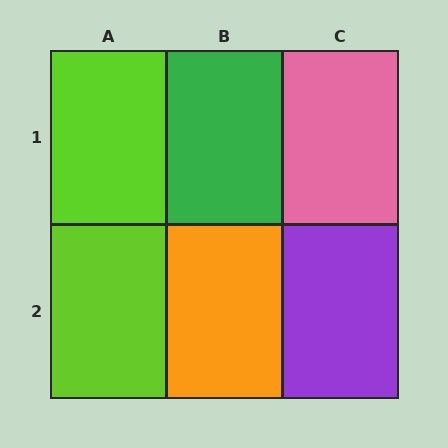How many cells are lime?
2 cells are lime.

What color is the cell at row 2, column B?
Orange.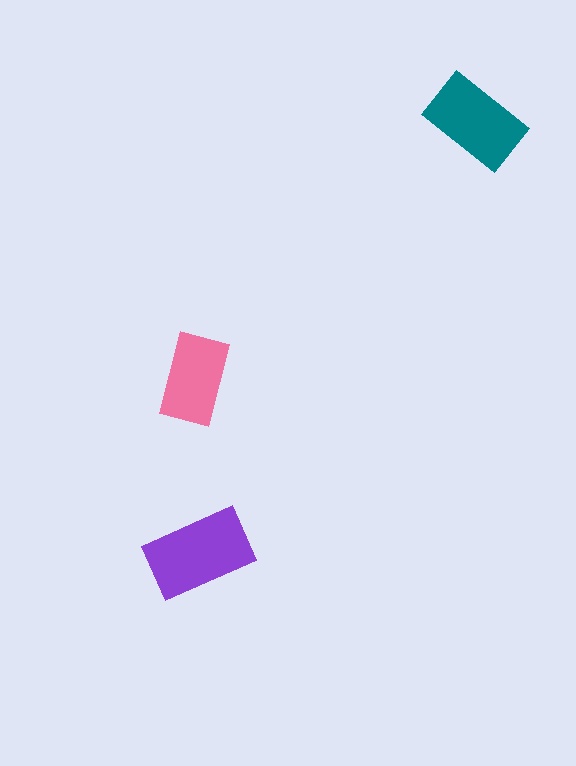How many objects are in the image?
There are 3 objects in the image.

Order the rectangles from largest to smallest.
the purple one, the teal one, the pink one.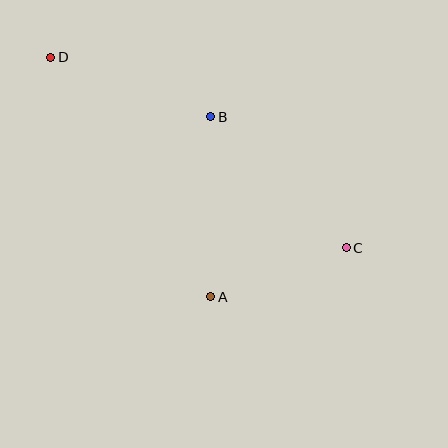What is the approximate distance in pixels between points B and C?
The distance between B and C is approximately 189 pixels.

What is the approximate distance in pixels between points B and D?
The distance between B and D is approximately 171 pixels.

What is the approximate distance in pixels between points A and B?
The distance between A and B is approximately 180 pixels.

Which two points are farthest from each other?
Points C and D are farthest from each other.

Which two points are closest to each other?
Points A and C are closest to each other.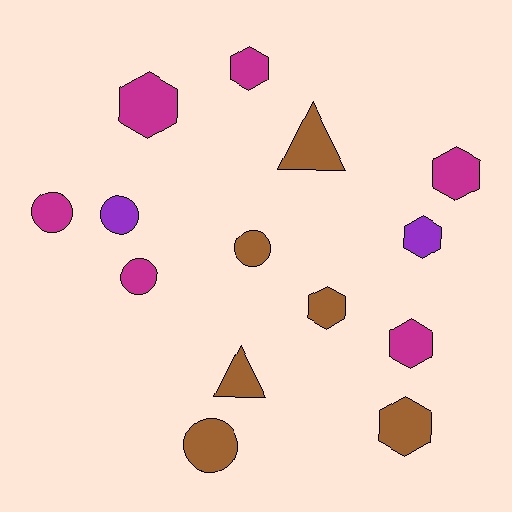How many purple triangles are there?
There are no purple triangles.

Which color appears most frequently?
Magenta, with 6 objects.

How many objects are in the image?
There are 14 objects.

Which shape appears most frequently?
Hexagon, with 7 objects.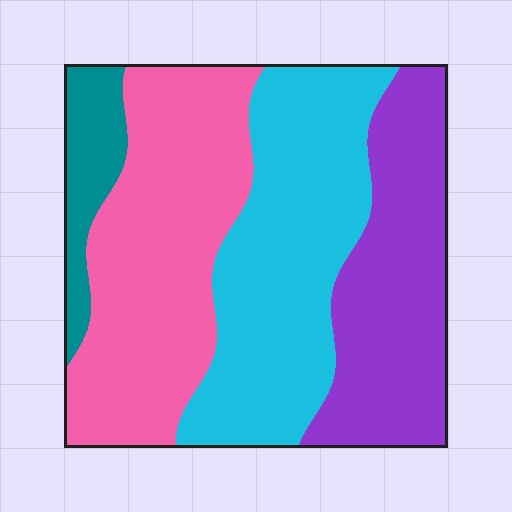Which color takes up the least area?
Teal, at roughly 10%.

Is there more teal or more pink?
Pink.